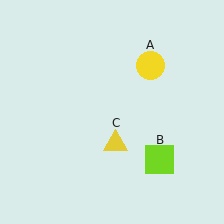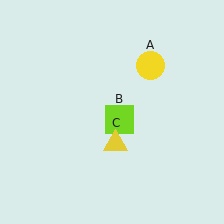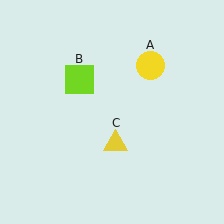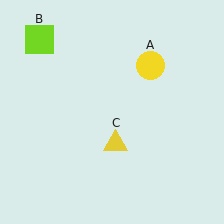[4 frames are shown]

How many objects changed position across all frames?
1 object changed position: lime square (object B).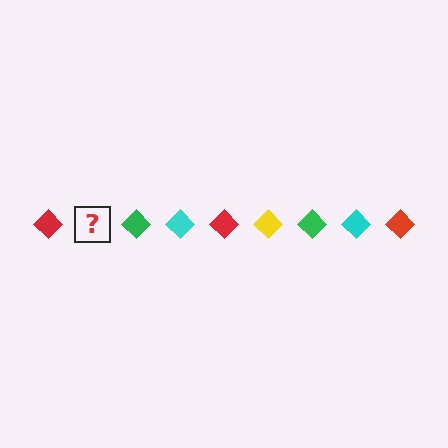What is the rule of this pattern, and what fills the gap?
The rule is that the pattern cycles through red, yellow, green, cyan diamonds. The gap should be filled with a yellow diamond.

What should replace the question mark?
The question mark should be replaced with a yellow diamond.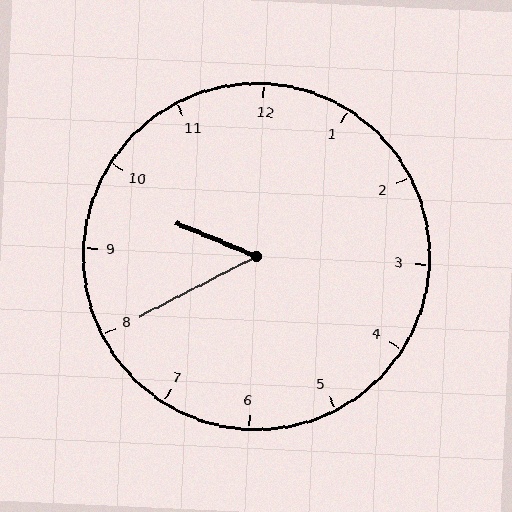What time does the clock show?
9:40.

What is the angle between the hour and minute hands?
Approximately 50 degrees.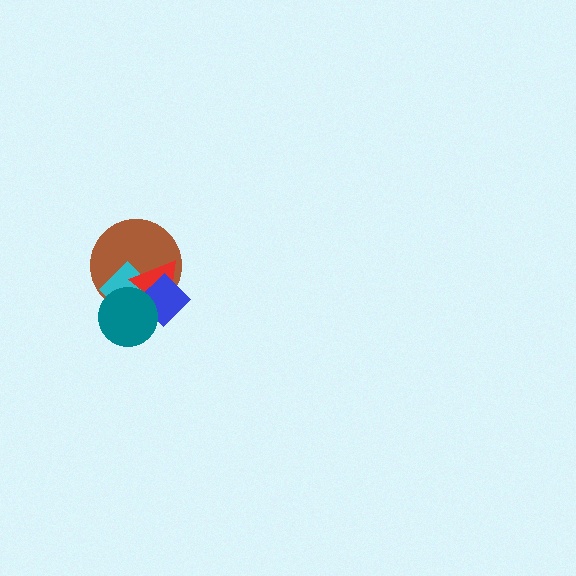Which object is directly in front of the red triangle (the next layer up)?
The blue diamond is directly in front of the red triangle.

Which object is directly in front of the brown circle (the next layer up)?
The cyan diamond is directly in front of the brown circle.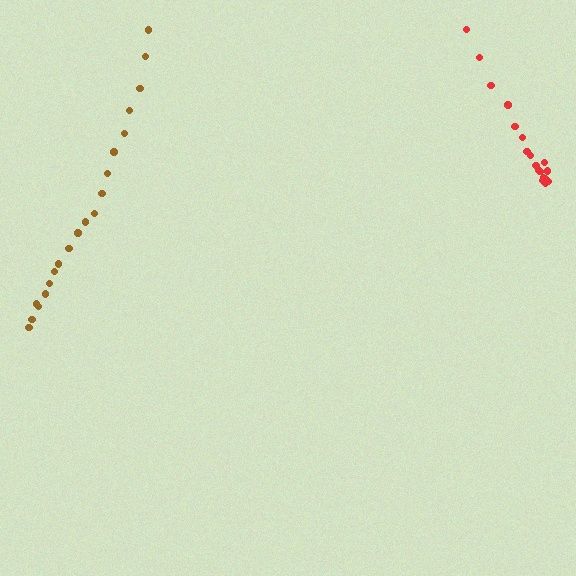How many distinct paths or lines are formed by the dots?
There are 2 distinct paths.